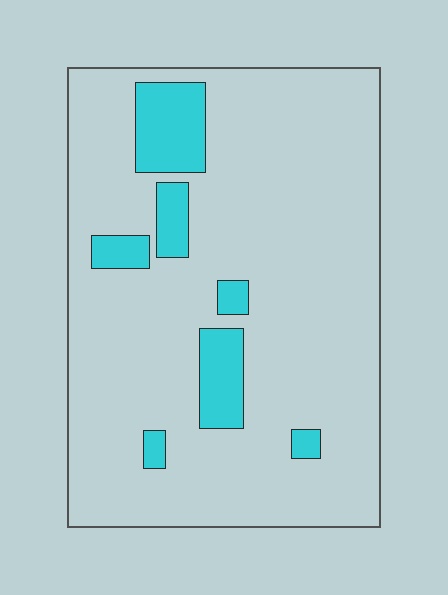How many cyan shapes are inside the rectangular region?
7.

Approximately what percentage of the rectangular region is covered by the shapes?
Approximately 15%.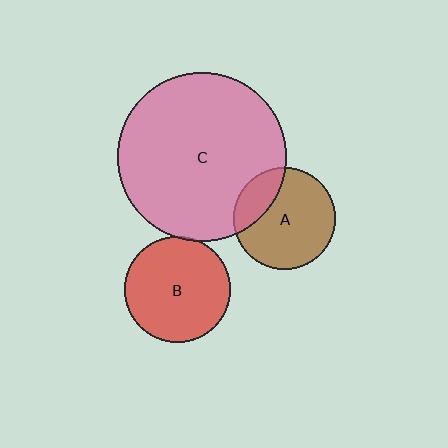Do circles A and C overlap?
Yes.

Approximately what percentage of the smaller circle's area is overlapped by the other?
Approximately 25%.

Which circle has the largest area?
Circle C (pink).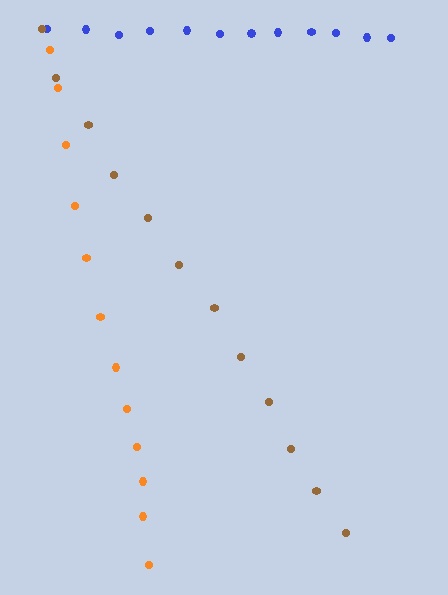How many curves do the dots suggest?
There are 3 distinct paths.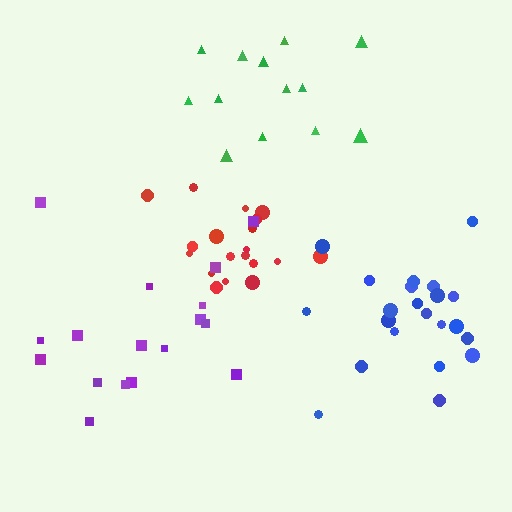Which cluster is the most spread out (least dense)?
Green.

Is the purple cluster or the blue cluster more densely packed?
Blue.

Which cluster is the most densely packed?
Red.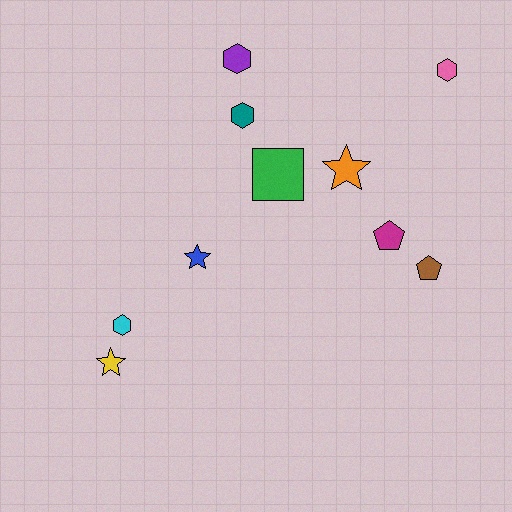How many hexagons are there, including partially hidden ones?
There are 4 hexagons.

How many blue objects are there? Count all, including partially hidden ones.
There is 1 blue object.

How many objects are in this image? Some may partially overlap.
There are 10 objects.